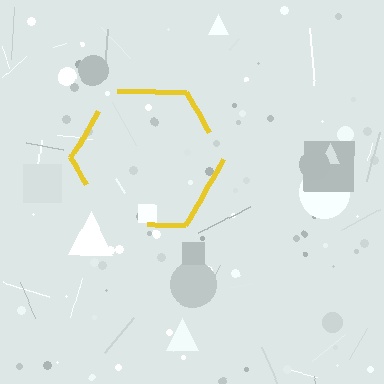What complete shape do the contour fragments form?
The contour fragments form a hexagon.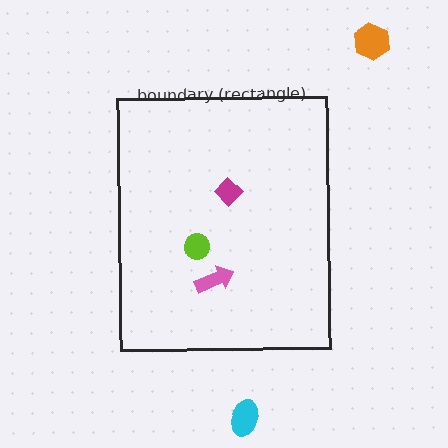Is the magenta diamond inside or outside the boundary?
Inside.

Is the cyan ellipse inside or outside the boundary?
Outside.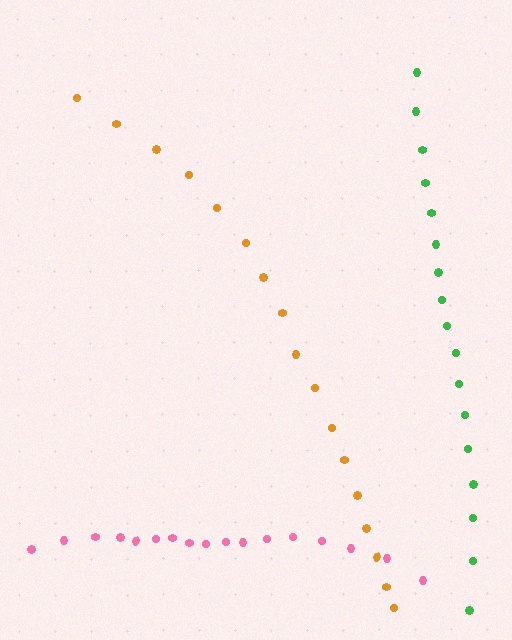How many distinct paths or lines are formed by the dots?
There are 3 distinct paths.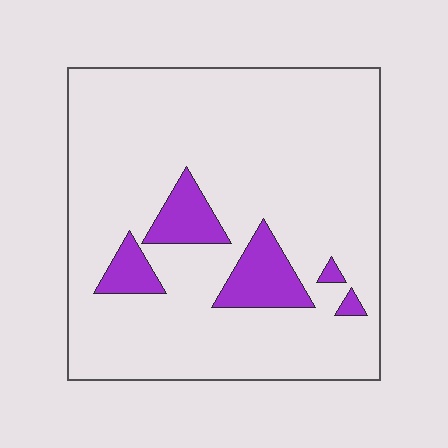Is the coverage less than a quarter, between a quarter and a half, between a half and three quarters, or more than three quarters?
Less than a quarter.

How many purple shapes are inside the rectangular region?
5.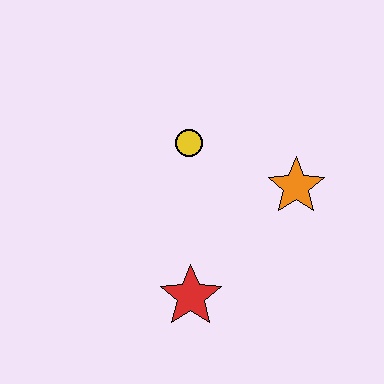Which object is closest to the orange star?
The yellow circle is closest to the orange star.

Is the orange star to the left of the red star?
No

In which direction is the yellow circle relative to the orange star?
The yellow circle is to the left of the orange star.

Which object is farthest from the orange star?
The red star is farthest from the orange star.